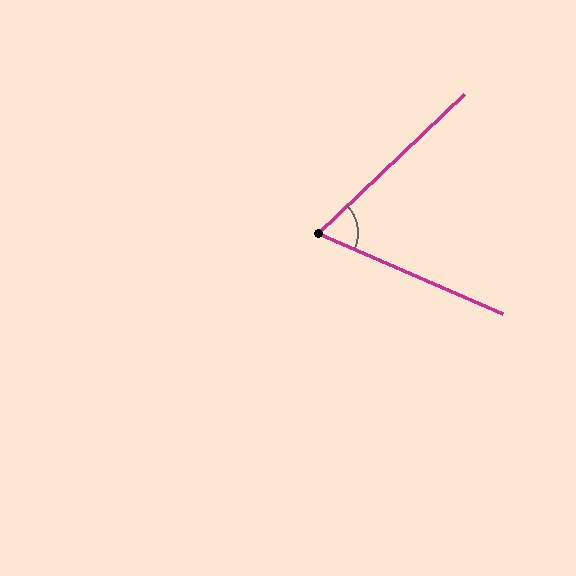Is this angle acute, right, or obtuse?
It is acute.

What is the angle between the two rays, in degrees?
Approximately 67 degrees.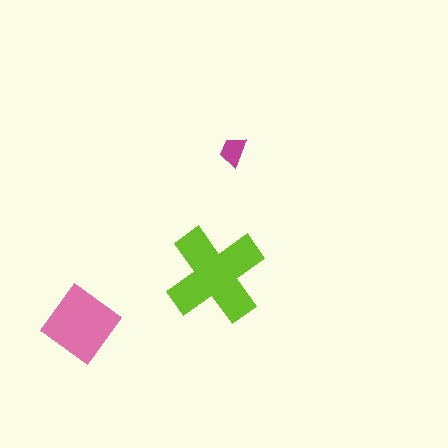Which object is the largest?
The lime cross.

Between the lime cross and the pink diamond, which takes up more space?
The lime cross.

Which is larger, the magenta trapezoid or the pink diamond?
The pink diamond.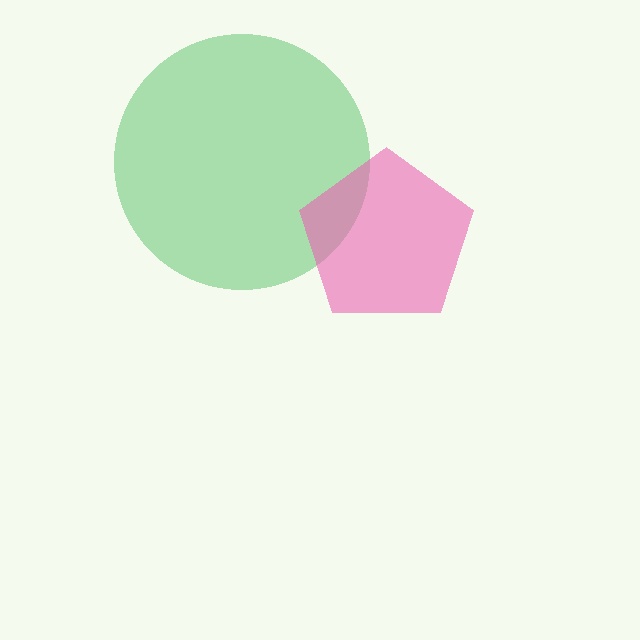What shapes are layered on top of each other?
The layered shapes are: a green circle, a pink pentagon.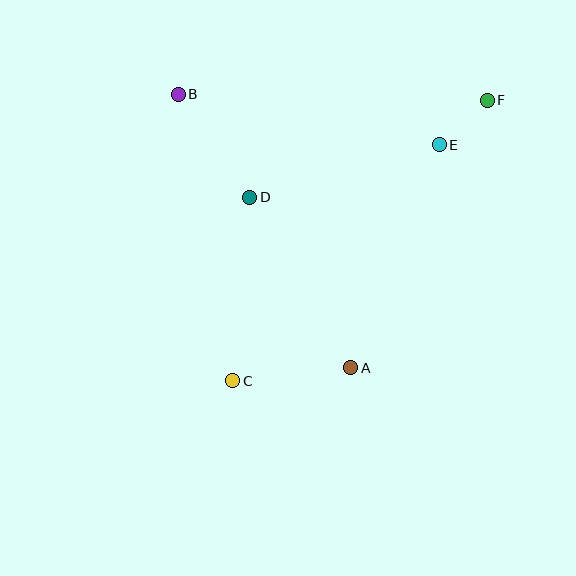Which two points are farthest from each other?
Points C and F are farthest from each other.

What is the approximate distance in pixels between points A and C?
The distance between A and C is approximately 118 pixels.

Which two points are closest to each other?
Points E and F are closest to each other.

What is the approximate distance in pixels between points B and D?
The distance between B and D is approximately 125 pixels.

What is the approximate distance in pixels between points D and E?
The distance between D and E is approximately 197 pixels.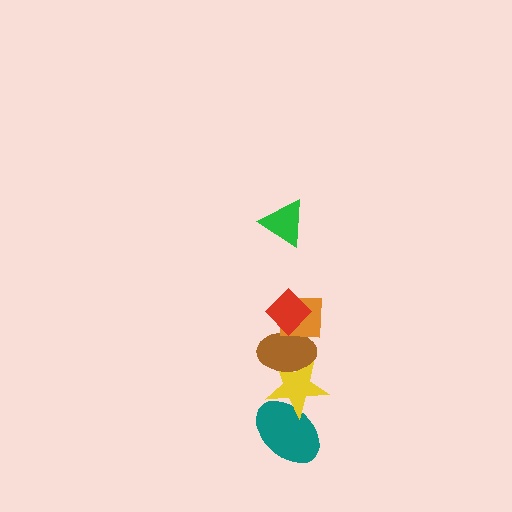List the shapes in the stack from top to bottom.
From top to bottom: the green triangle, the red diamond, the orange square, the brown ellipse, the yellow star, the teal ellipse.